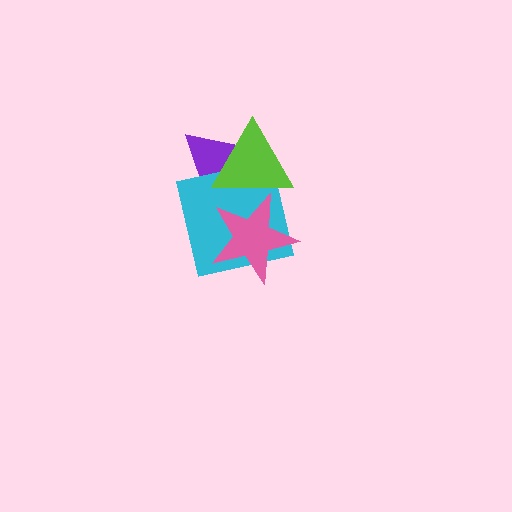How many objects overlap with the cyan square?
3 objects overlap with the cyan square.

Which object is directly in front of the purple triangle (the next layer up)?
The cyan square is directly in front of the purple triangle.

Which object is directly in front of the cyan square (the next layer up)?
The pink star is directly in front of the cyan square.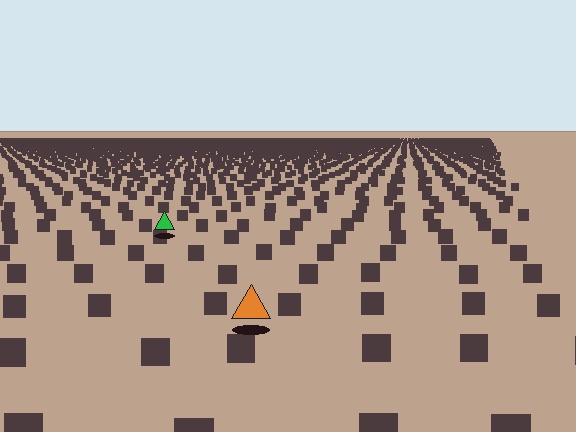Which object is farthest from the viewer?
The green triangle is farthest from the viewer. It appears smaller and the ground texture around it is denser.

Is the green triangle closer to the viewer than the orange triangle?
No. The orange triangle is closer — you can tell from the texture gradient: the ground texture is coarser near it.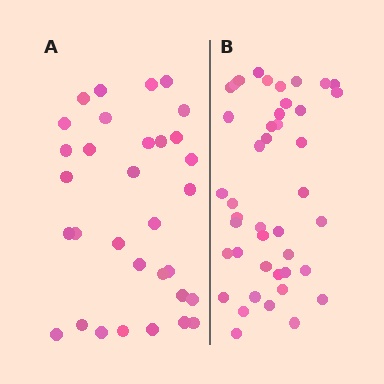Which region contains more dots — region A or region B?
Region B (the right region) has more dots.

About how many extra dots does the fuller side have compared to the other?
Region B has roughly 12 or so more dots than region A.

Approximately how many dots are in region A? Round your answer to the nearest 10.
About 30 dots. (The exact count is 32, which rounds to 30.)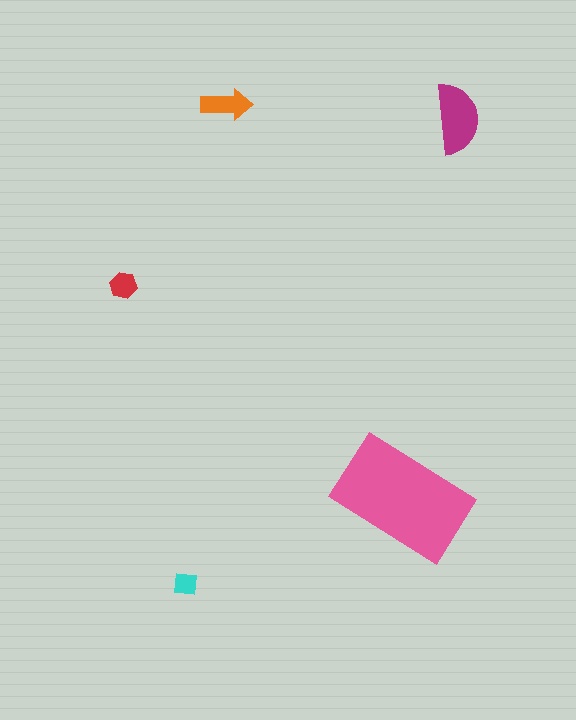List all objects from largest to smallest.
The pink rectangle, the magenta semicircle, the orange arrow, the red hexagon, the cyan square.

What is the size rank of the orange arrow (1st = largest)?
3rd.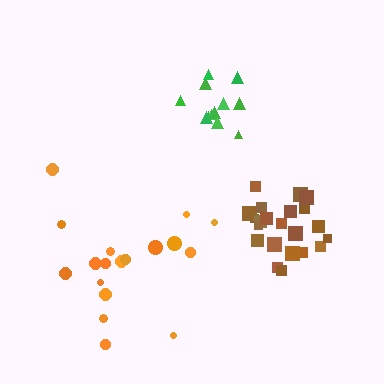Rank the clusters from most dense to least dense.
brown, green, orange.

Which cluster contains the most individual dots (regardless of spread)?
Brown (23).